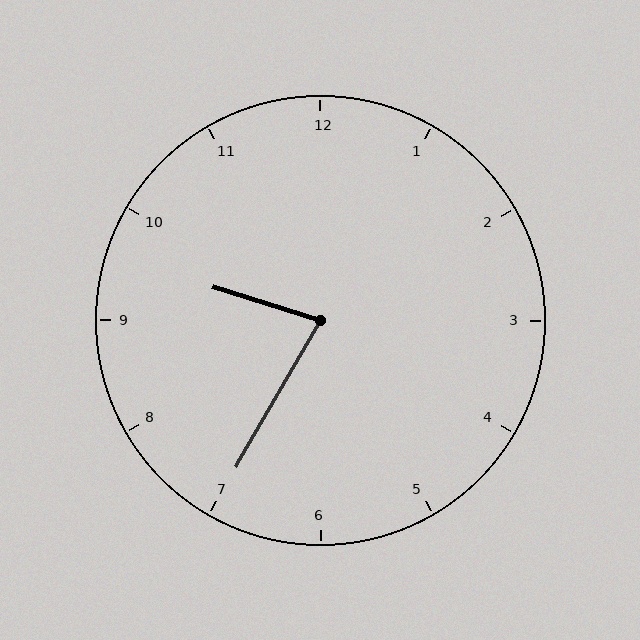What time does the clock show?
9:35.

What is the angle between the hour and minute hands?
Approximately 78 degrees.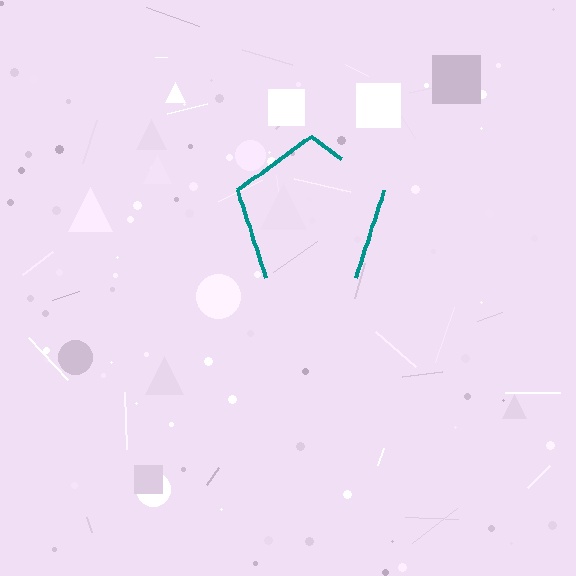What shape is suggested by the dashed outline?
The dashed outline suggests a pentagon.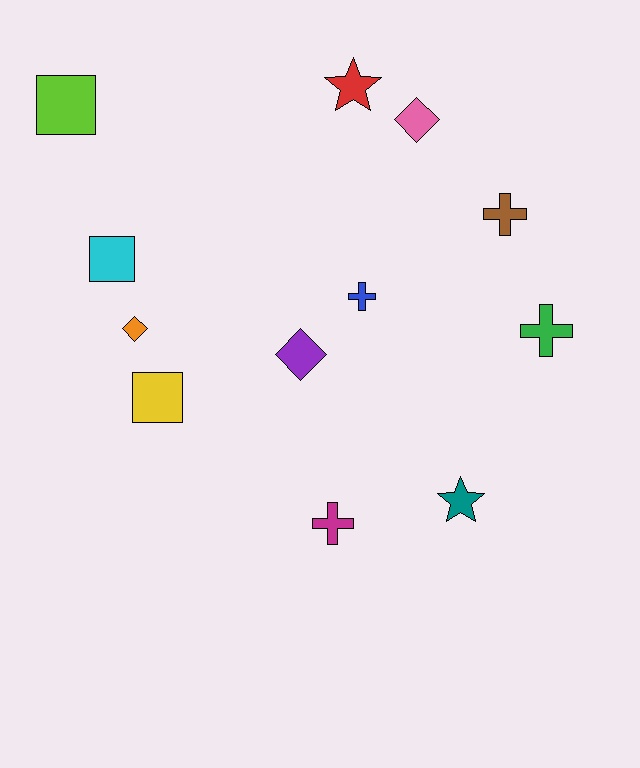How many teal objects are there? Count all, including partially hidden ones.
There is 1 teal object.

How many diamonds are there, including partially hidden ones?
There are 3 diamonds.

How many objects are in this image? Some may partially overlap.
There are 12 objects.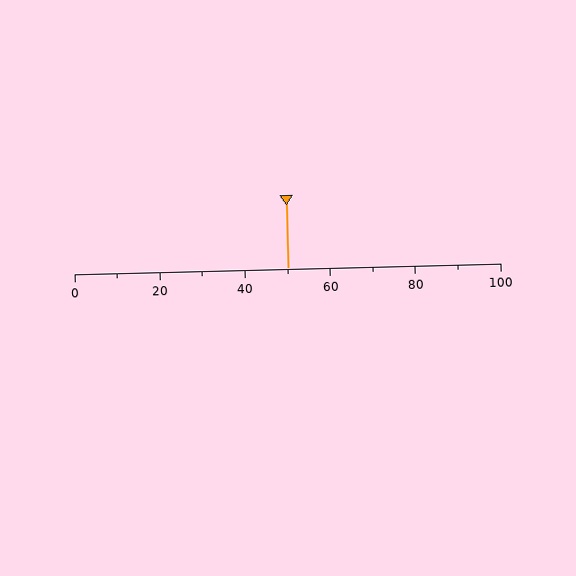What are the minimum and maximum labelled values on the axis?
The axis runs from 0 to 100.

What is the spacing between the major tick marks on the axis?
The major ticks are spaced 20 apart.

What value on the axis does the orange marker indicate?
The marker indicates approximately 50.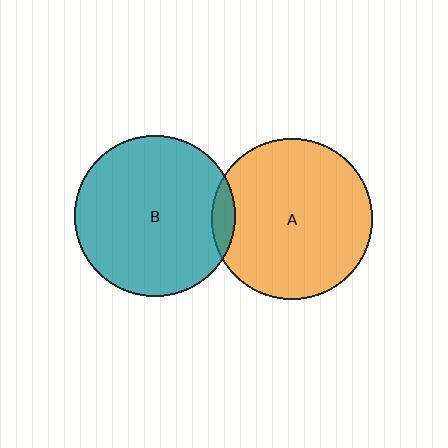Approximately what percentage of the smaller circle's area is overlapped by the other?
Approximately 5%.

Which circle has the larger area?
Circle B (teal).